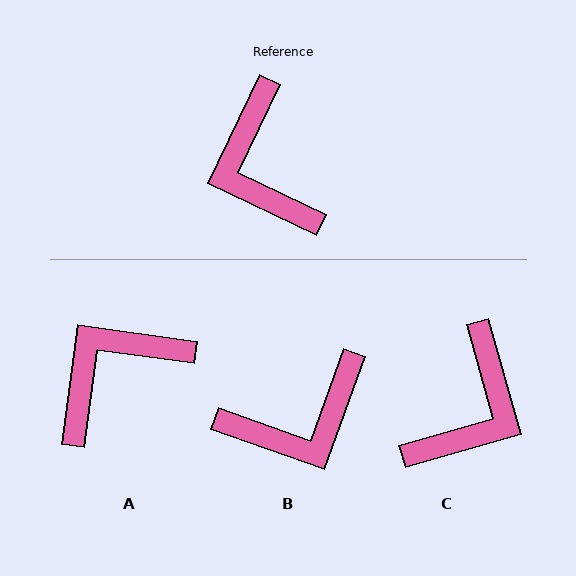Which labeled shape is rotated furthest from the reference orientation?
C, about 132 degrees away.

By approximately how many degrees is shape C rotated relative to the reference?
Approximately 132 degrees counter-clockwise.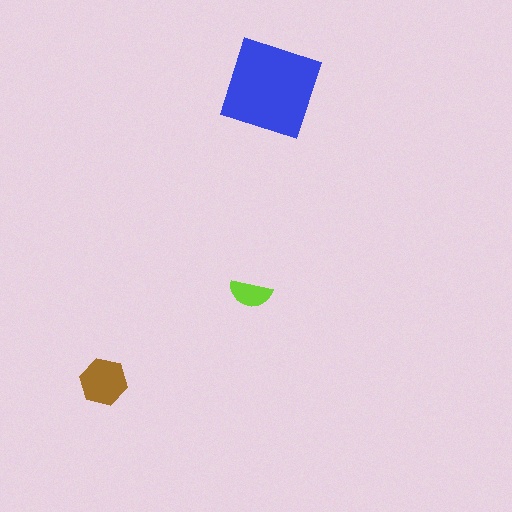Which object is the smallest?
The lime semicircle.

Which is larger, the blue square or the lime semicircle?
The blue square.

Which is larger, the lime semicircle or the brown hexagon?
The brown hexagon.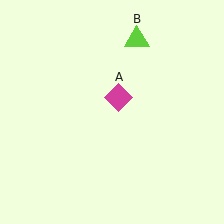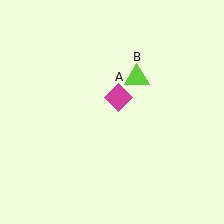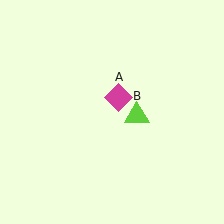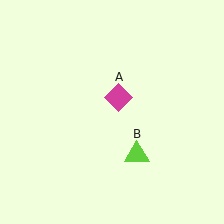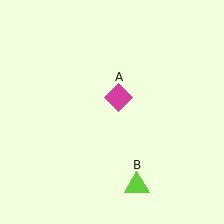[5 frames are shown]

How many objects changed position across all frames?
1 object changed position: lime triangle (object B).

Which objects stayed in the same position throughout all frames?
Magenta diamond (object A) remained stationary.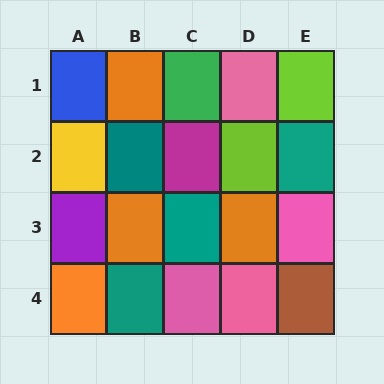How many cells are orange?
4 cells are orange.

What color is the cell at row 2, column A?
Yellow.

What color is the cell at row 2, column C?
Magenta.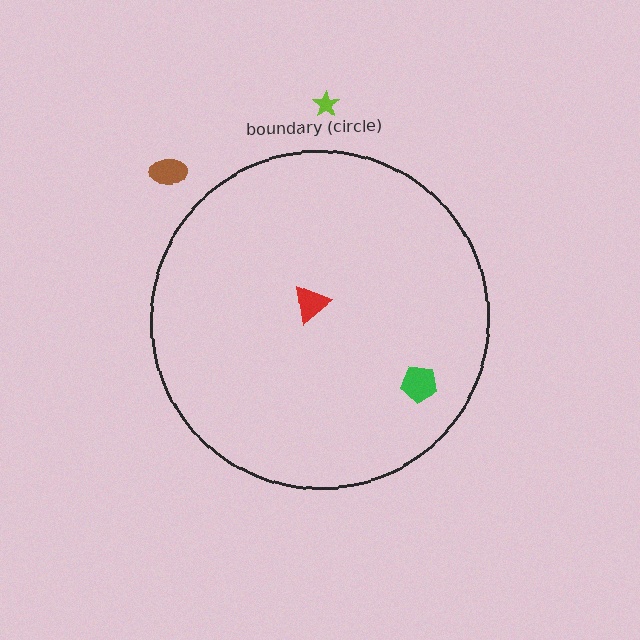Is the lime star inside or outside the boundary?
Outside.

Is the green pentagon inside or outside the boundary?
Inside.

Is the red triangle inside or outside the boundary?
Inside.